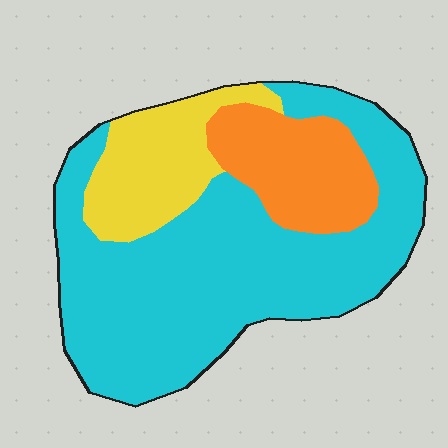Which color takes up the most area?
Cyan, at roughly 65%.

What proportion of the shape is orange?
Orange takes up less than a quarter of the shape.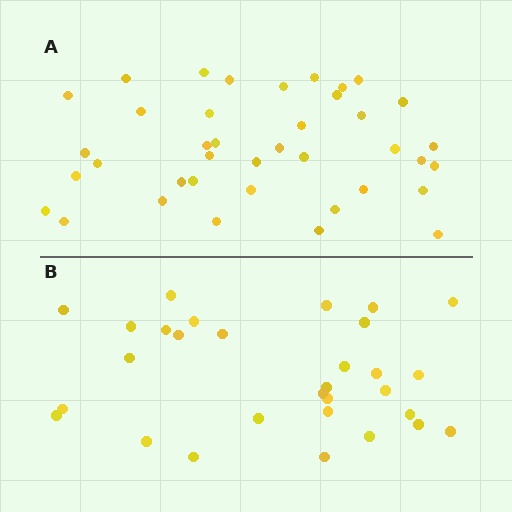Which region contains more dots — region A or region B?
Region A (the top region) has more dots.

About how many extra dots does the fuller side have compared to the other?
Region A has roughly 8 or so more dots than region B.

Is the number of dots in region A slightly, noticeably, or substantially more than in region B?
Region A has noticeably more, but not dramatically so. The ratio is roughly 1.3 to 1.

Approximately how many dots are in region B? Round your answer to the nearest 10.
About 30 dots.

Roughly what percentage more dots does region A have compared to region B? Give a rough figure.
About 30% more.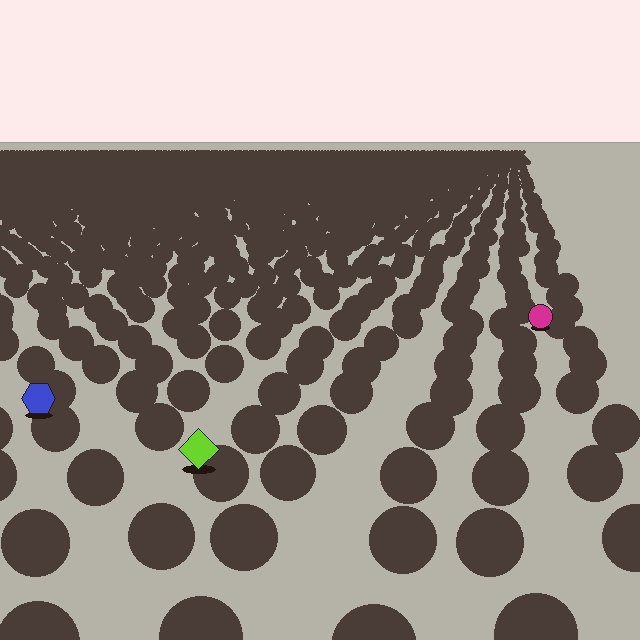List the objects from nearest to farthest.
From nearest to farthest: the lime diamond, the blue hexagon, the magenta circle.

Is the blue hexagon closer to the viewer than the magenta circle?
Yes. The blue hexagon is closer — you can tell from the texture gradient: the ground texture is coarser near it.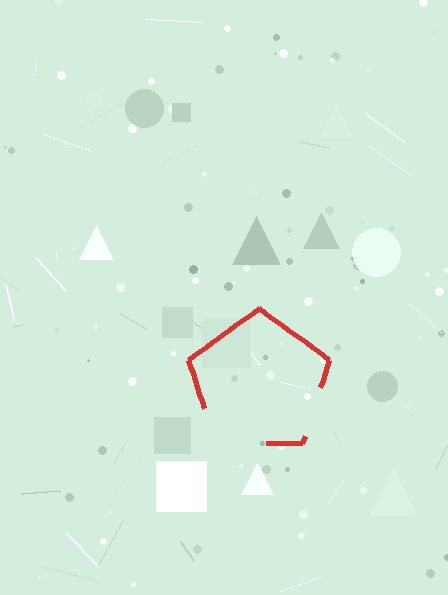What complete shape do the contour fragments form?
The contour fragments form a pentagon.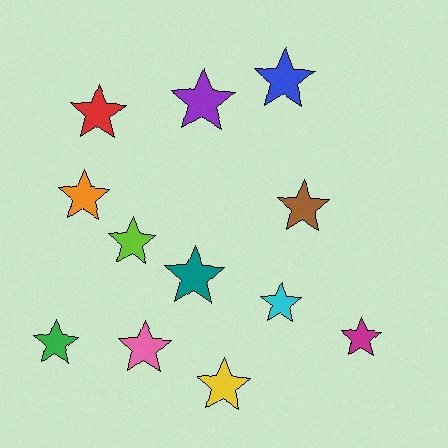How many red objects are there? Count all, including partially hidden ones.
There is 1 red object.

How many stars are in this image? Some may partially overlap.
There are 12 stars.